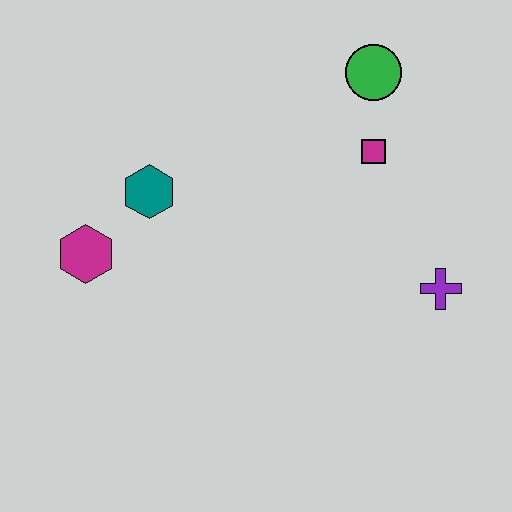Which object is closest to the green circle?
The magenta square is closest to the green circle.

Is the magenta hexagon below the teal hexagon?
Yes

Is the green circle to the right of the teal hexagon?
Yes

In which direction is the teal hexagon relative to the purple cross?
The teal hexagon is to the left of the purple cross.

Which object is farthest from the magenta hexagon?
The purple cross is farthest from the magenta hexagon.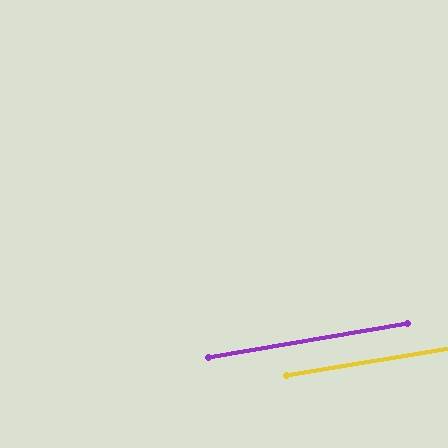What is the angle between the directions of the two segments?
Approximately 0 degrees.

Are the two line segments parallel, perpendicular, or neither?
Parallel — their directions differ by only 0.1°.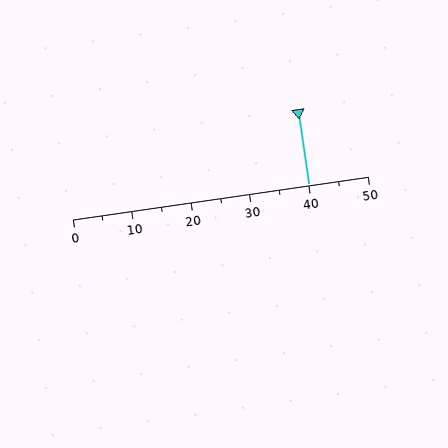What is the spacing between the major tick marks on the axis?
The major ticks are spaced 10 apart.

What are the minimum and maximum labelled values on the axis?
The axis runs from 0 to 50.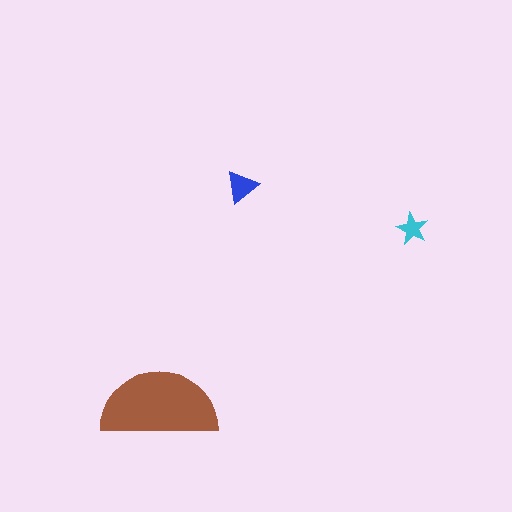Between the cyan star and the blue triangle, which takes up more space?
The blue triangle.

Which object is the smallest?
The cyan star.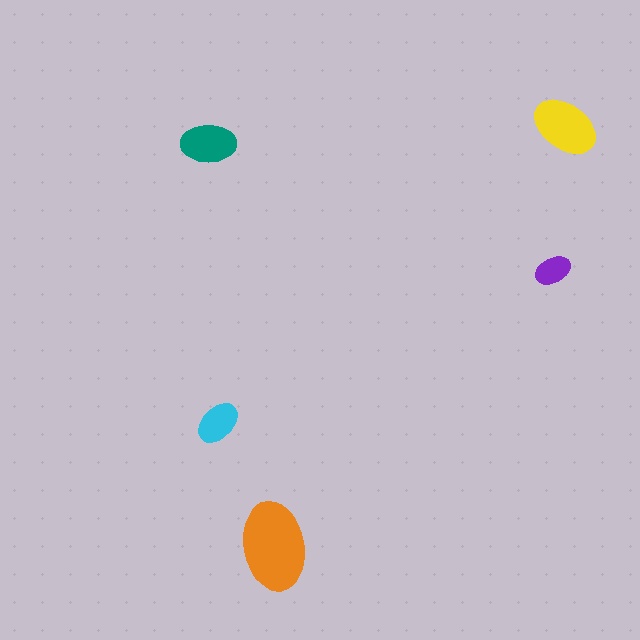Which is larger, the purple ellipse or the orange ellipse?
The orange one.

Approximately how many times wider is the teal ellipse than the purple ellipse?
About 1.5 times wider.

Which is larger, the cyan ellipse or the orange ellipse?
The orange one.